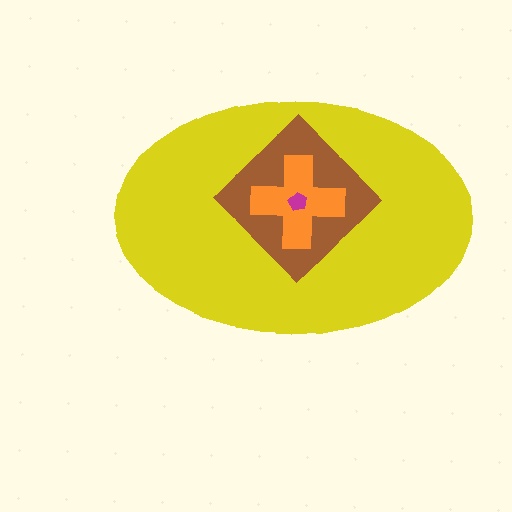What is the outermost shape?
The yellow ellipse.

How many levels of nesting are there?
4.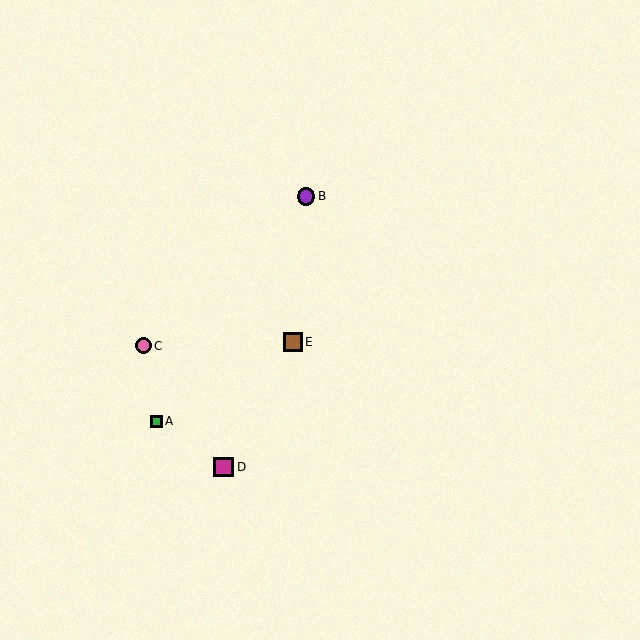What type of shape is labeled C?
Shape C is a pink circle.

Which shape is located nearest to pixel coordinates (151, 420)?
The green square (labeled A) at (156, 421) is nearest to that location.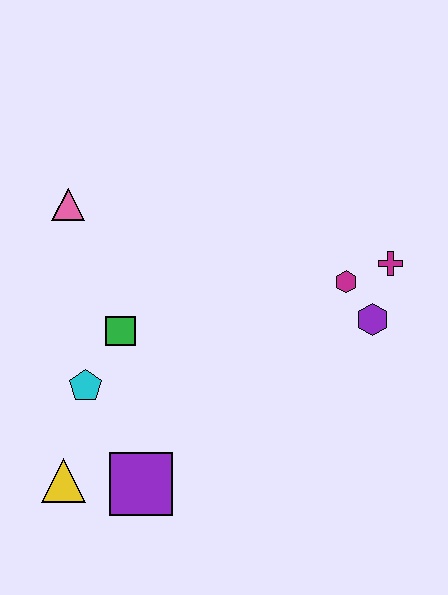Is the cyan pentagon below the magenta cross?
Yes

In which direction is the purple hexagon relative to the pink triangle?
The purple hexagon is to the right of the pink triangle.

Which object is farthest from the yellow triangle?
The magenta cross is farthest from the yellow triangle.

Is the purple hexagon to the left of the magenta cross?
Yes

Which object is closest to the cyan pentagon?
The green square is closest to the cyan pentagon.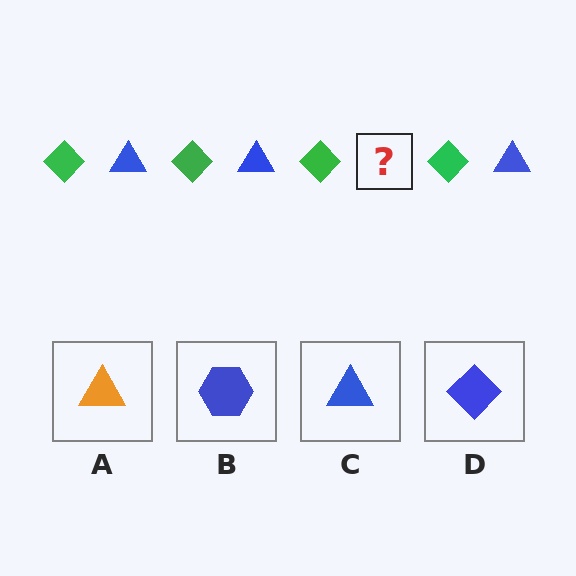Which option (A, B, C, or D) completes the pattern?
C.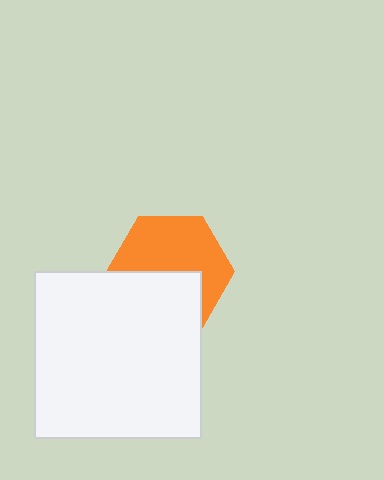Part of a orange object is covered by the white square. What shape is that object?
It is a hexagon.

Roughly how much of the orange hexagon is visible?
About half of it is visible (roughly 59%).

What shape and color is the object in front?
The object in front is a white square.